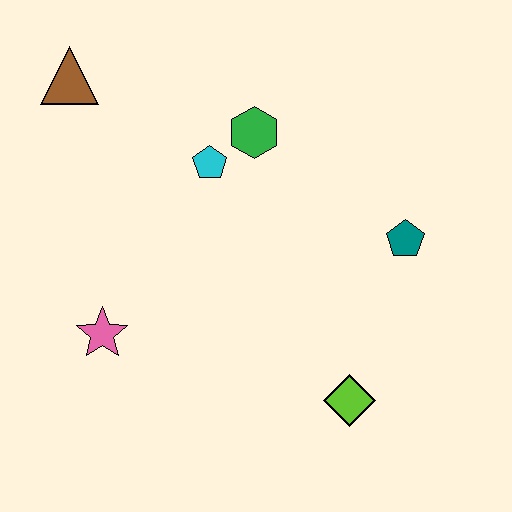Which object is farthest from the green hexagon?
The lime diamond is farthest from the green hexagon.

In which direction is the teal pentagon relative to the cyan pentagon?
The teal pentagon is to the right of the cyan pentagon.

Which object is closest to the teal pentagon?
The lime diamond is closest to the teal pentagon.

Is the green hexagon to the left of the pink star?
No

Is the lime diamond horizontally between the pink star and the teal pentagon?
Yes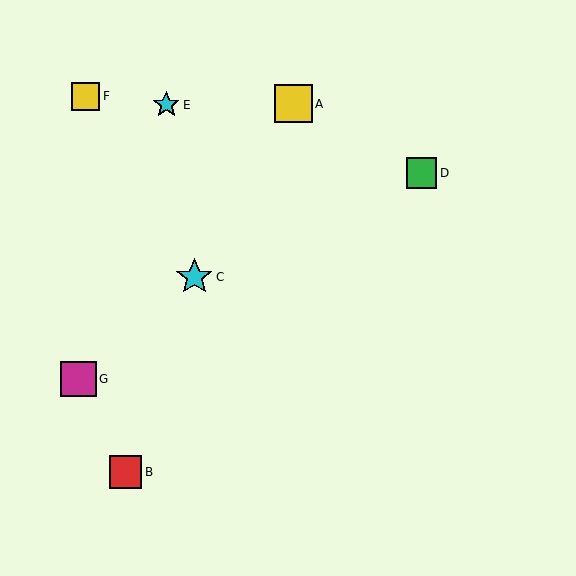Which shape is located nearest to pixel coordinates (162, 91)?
The cyan star (labeled E) at (166, 105) is nearest to that location.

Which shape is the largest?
The yellow square (labeled A) is the largest.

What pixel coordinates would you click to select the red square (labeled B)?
Click at (126, 472) to select the red square B.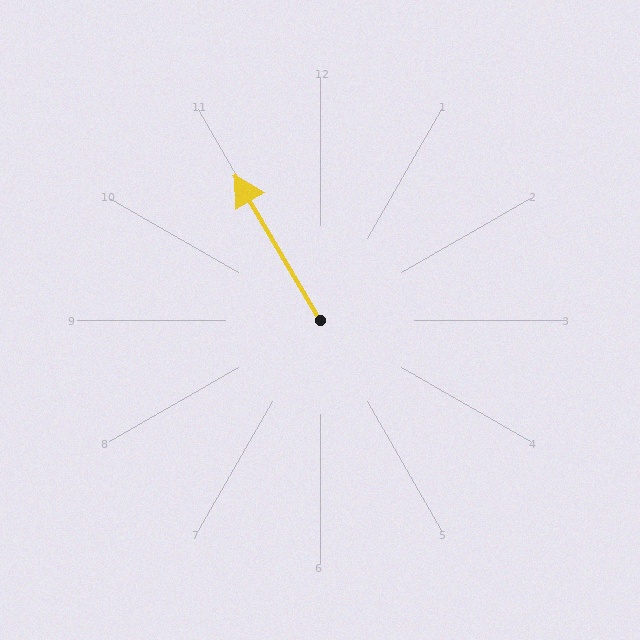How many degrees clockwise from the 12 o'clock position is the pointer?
Approximately 329 degrees.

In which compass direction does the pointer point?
Northwest.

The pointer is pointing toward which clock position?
Roughly 11 o'clock.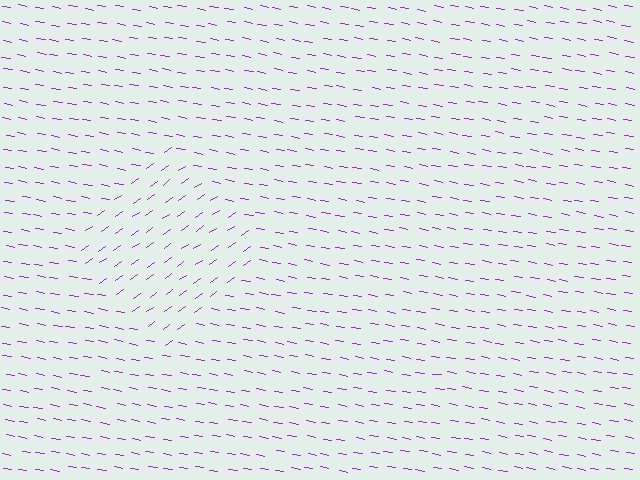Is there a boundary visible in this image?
Yes, there is a texture boundary formed by a change in line orientation.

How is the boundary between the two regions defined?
The boundary is defined purely by a change in line orientation (approximately 45 degrees difference). All lines are the same color and thickness.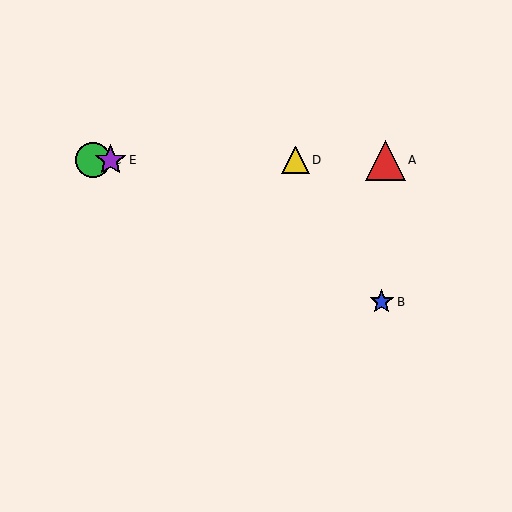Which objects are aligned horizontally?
Objects A, C, D, E are aligned horizontally.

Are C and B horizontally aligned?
No, C is at y≈160 and B is at y≈302.